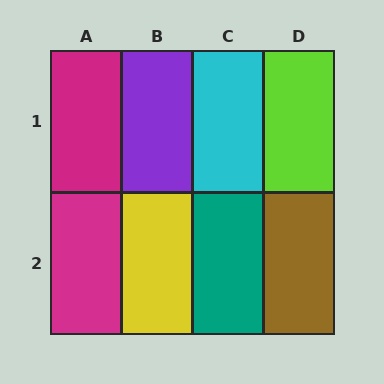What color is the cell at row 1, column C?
Cyan.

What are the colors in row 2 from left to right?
Magenta, yellow, teal, brown.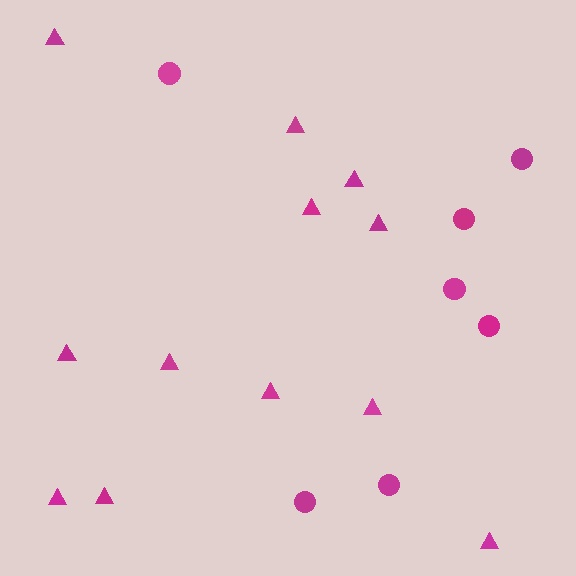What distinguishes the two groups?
There are 2 groups: one group of circles (7) and one group of triangles (12).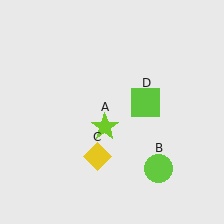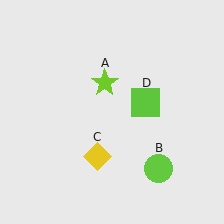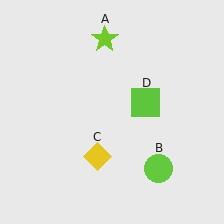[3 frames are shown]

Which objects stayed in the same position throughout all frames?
Lime circle (object B) and yellow diamond (object C) and lime square (object D) remained stationary.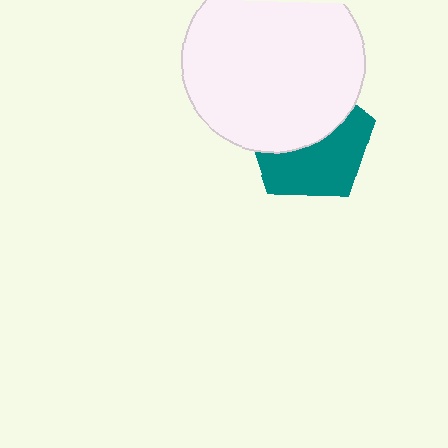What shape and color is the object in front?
The object in front is a white circle.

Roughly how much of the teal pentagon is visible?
About half of it is visible (roughly 52%).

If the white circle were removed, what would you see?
You would see the complete teal pentagon.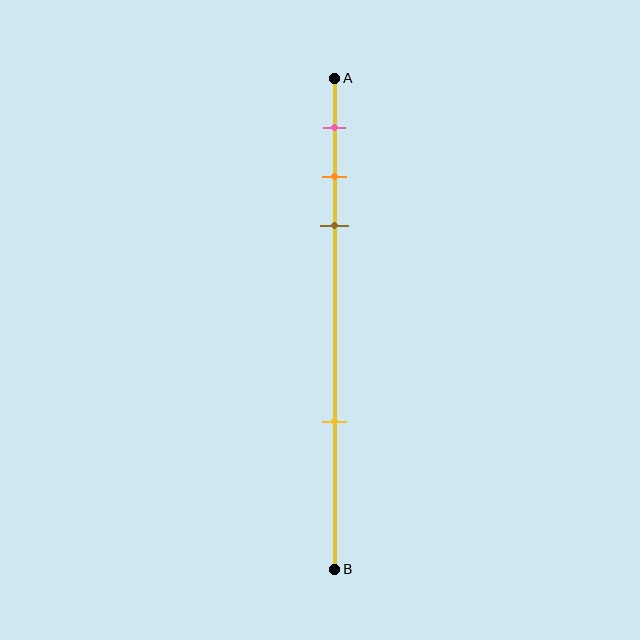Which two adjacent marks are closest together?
The orange and brown marks are the closest adjacent pair.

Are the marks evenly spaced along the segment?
No, the marks are not evenly spaced.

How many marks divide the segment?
There are 4 marks dividing the segment.